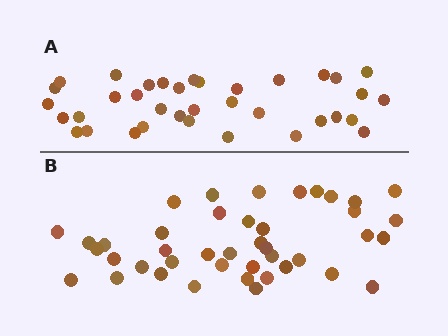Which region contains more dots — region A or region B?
Region B (the bottom region) has more dots.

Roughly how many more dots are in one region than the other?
Region B has about 6 more dots than region A.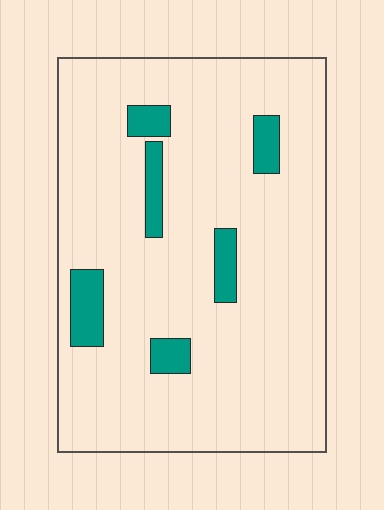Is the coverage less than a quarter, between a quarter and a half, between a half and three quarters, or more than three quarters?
Less than a quarter.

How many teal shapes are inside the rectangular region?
6.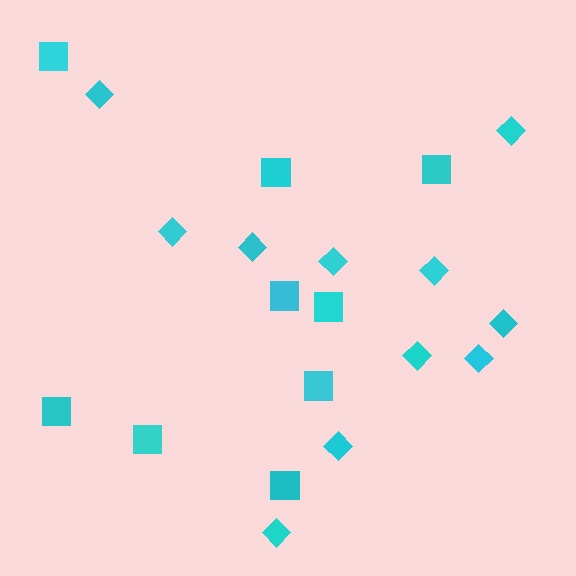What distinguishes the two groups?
There are 2 groups: one group of diamonds (11) and one group of squares (9).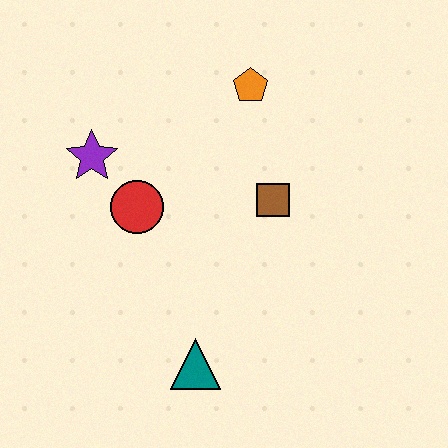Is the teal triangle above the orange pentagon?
No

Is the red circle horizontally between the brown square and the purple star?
Yes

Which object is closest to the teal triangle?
The red circle is closest to the teal triangle.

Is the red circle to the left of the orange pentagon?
Yes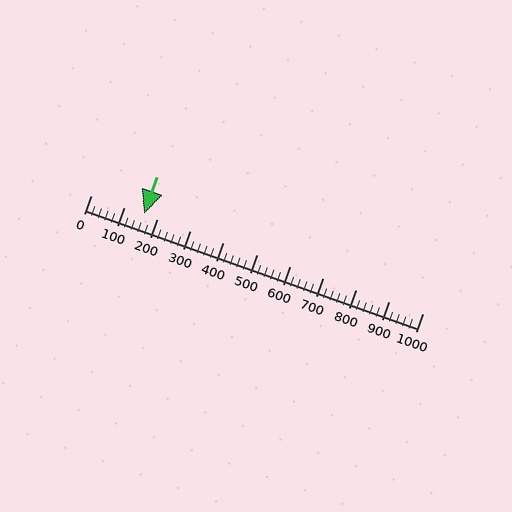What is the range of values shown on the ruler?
The ruler shows values from 0 to 1000.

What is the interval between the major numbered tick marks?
The major tick marks are spaced 100 units apart.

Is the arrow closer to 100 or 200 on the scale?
The arrow is closer to 200.